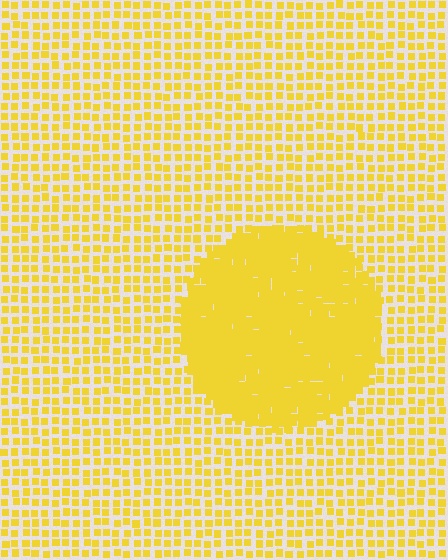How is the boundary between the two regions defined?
The boundary is defined by a change in element density (approximately 2.5x ratio). All elements are the same color, size, and shape.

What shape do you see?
I see a circle.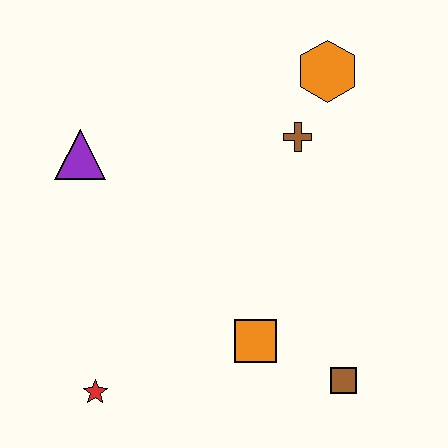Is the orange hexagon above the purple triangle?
Yes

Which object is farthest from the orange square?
The orange hexagon is farthest from the orange square.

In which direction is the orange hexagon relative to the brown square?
The orange hexagon is above the brown square.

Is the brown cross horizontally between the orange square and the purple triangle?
No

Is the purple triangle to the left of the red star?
Yes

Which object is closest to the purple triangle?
The brown cross is closest to the purple triangle.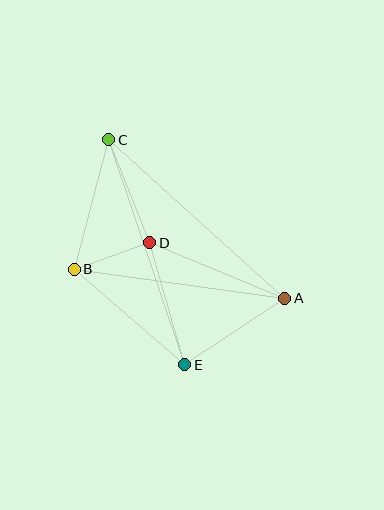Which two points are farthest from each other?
Points C and E are farthest from each other.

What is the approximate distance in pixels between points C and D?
The distance between C and D is approximately 111 pixels.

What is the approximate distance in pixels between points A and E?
The distance between A and E is approximately 120 pixels.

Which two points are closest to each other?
Points B and D are closest to each other.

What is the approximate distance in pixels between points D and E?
The distance between D and E is approximately 127 pixels.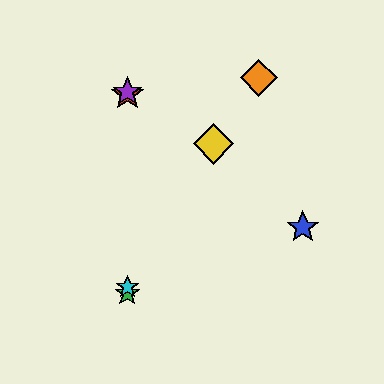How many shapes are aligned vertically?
4 shapes (the red star, the green star, the purple star, the cyan star) are aligned vertically.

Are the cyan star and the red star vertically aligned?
Yes, both are at x≈127.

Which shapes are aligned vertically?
The red star, the green star, the purple star, the cyan star are aligned vertically.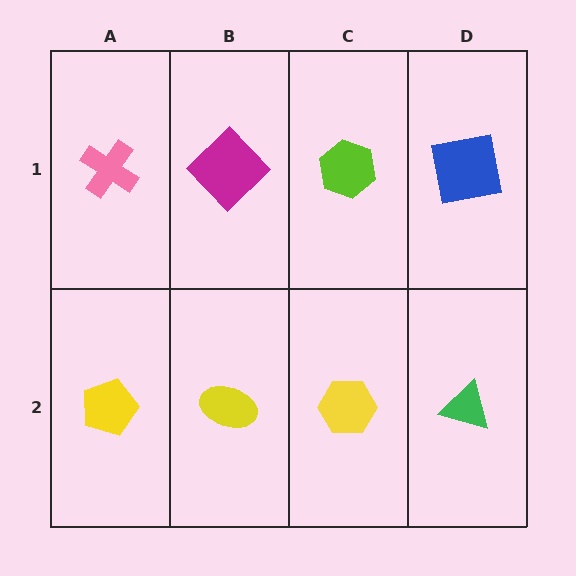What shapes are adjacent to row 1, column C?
A yellow hexagon (row 2, column C), a magenta diamond (row 1, column B), a blue square (row 1, column D).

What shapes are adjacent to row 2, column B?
A magenta diamond (row 1, column B), a yellow pentagon (row 2, column A), a yellow hexagon (row 2, column C).